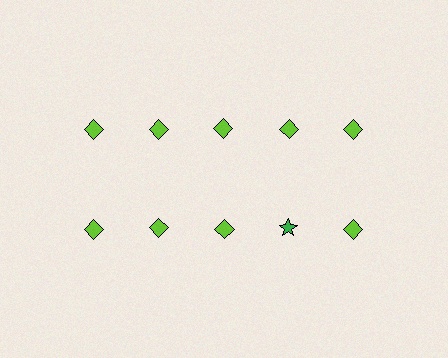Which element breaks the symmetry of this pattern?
The green star in the second row, second from right column breaks the symmetry. All other shapes are lime diamonds.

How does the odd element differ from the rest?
It differs in both color (green instead of lime) and shape (star instead of diamond).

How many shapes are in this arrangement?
There are 10 shapes arranged in a grid pattern.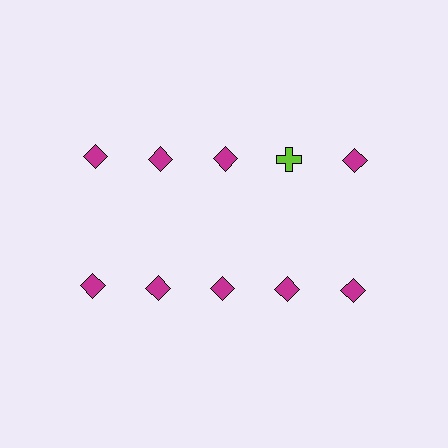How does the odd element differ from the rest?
It differs in both color (lime instead of magenta) and shape (cross instead of diamond).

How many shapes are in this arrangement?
There are 10 shapes arranged in a grid pattern.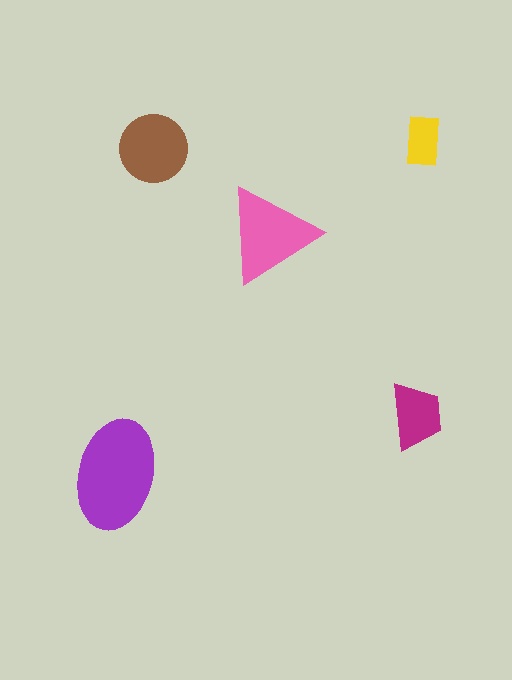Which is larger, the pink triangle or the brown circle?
The pink triangle.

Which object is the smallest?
The yellow rectangle.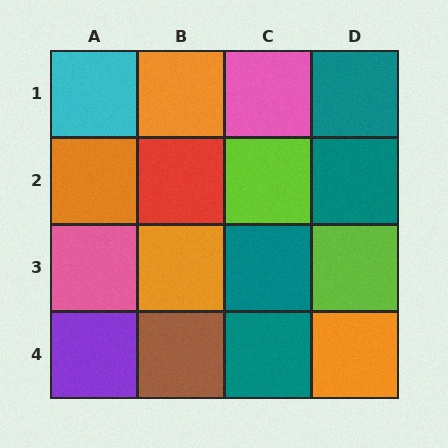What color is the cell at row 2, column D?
Teal.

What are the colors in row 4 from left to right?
Purple, brown, teal, orange.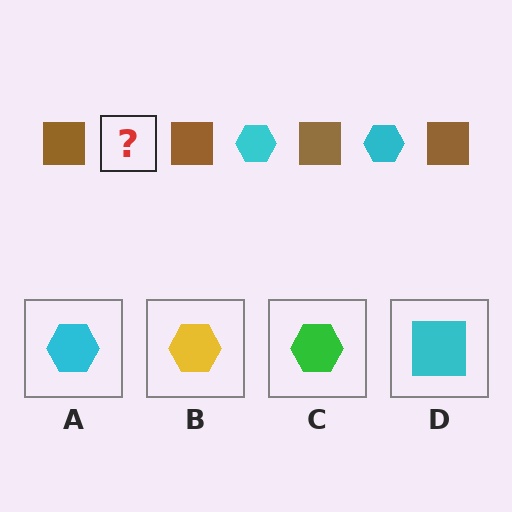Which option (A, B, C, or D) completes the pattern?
A.